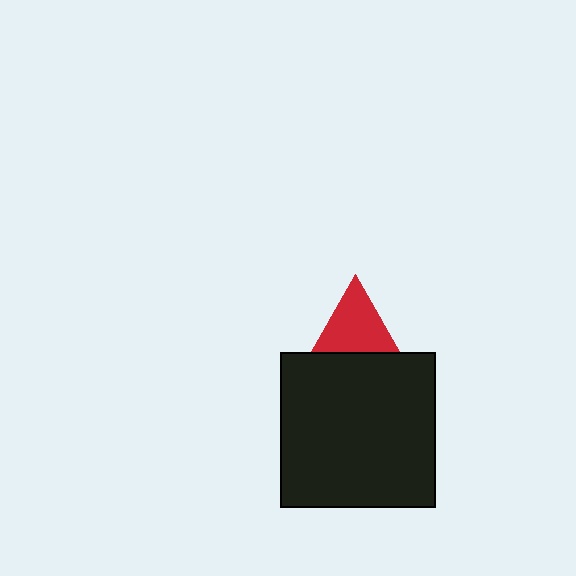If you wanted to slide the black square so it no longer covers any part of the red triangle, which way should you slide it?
Slide it down — that is the most direct way to separate the two shapes.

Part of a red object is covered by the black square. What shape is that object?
It is a triangle.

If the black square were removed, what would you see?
You would see the complete red triangle.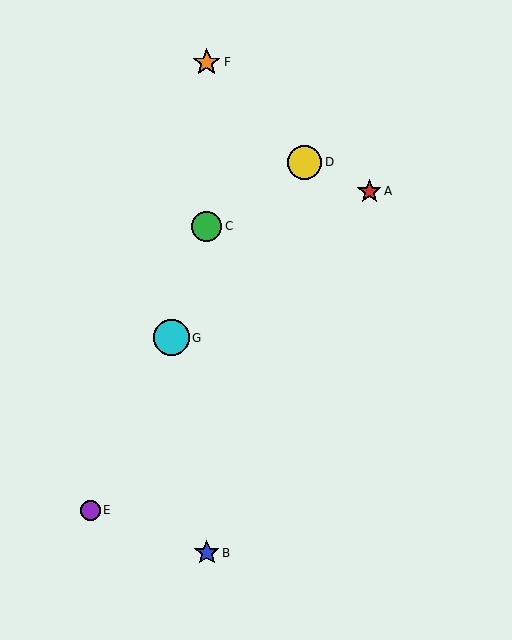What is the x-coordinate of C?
Object C is at x≈207.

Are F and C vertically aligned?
Yes, both are at x≈207.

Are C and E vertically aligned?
No, C is at x≈207 and E is at x≈90.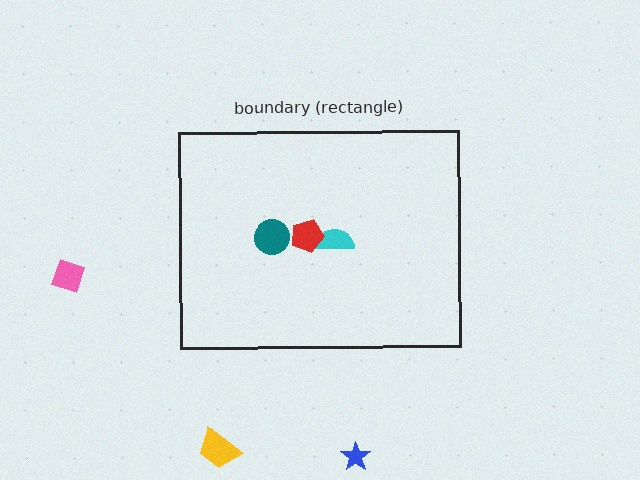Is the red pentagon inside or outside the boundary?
Inside.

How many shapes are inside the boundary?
3 inside, 3 outside.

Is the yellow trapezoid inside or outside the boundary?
Outside.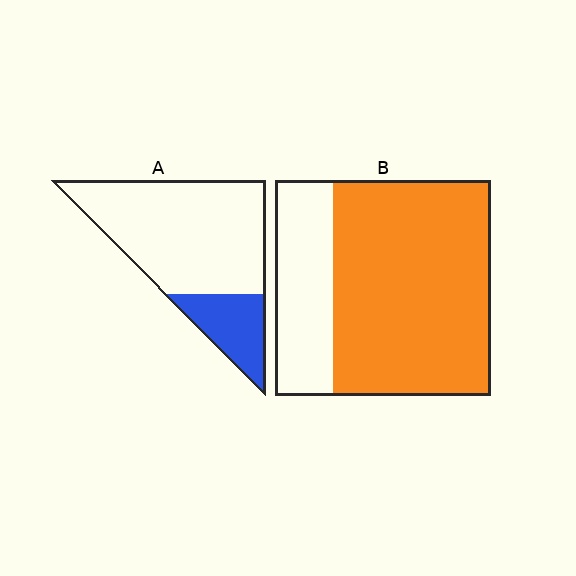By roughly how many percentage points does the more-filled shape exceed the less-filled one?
By roughly 50 percentage points (B over A).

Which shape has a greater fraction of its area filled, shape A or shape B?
Shape B.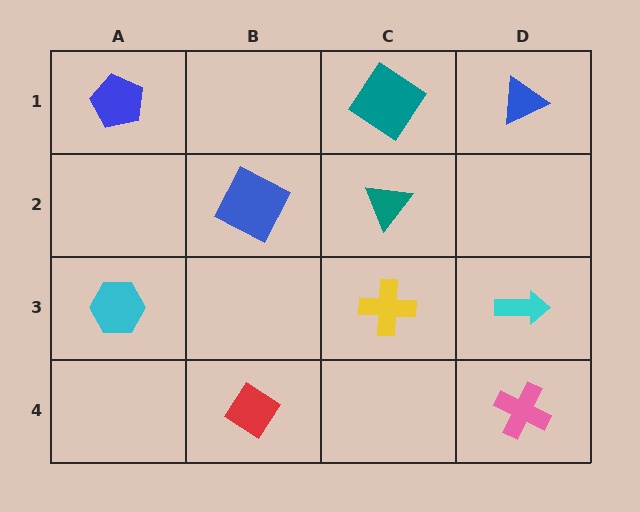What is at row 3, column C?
A yellow cross.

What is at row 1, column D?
A blue triangle.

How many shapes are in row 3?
3 shapes.